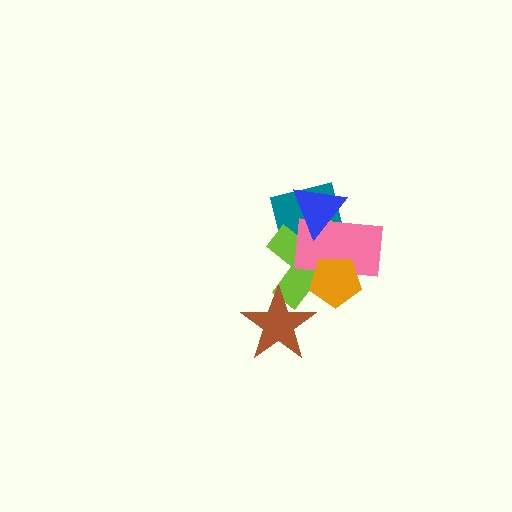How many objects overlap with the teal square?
3 objects overlap with the teal square.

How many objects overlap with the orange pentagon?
2 objects overlap with the orange pentagon.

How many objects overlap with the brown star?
1 object overlaps with the brown star.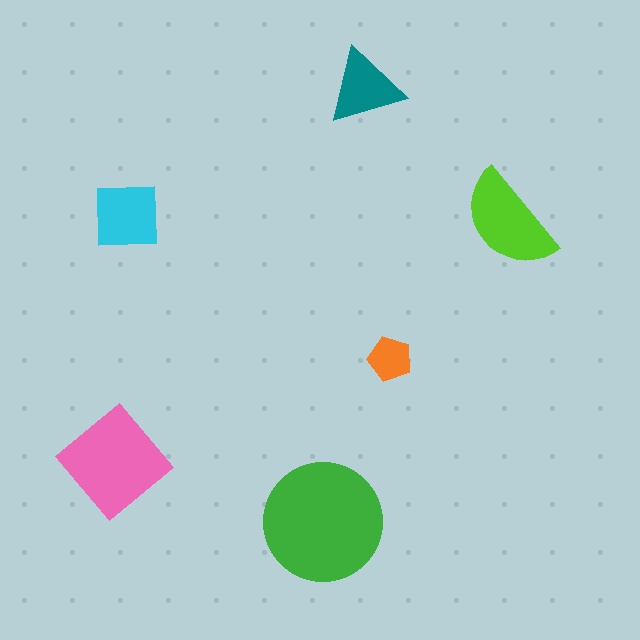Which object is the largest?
The green circle.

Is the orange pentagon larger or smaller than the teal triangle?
Smaller.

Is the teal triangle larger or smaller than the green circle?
Smaller.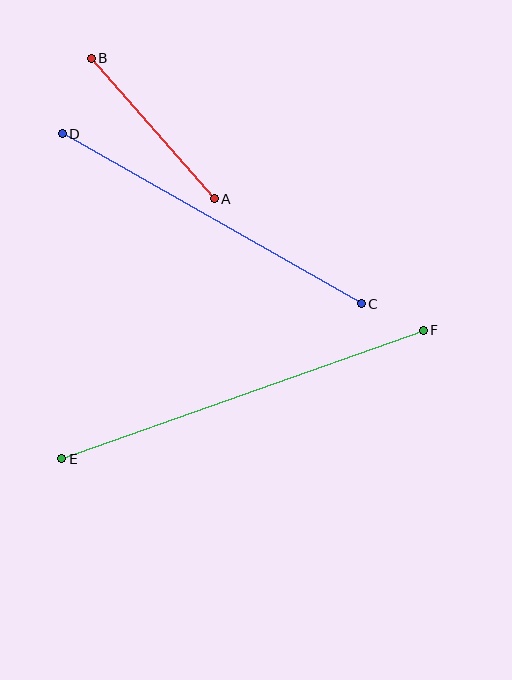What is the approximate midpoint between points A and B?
The midpoint is at approximately (153, 129) pixels.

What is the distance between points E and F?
The distance is approximately 383 pixels.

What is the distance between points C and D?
The distance is approximately 344 pixels.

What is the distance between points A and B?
The distance is approximately 187 pixels.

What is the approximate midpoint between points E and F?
The midpoint is at approximately (243, 394) pixels.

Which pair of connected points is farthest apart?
Points E and F are farthest apart.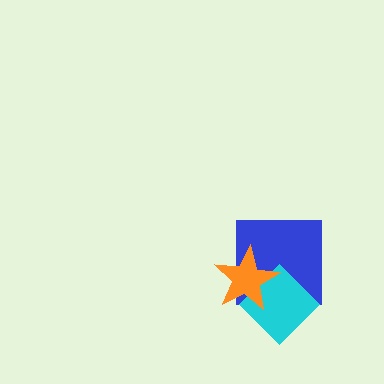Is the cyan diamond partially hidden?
Yes, it is partially covered by another shape.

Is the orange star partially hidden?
No, no other shape covers it.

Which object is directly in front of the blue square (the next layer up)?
The cyan diamond is directly in front of the blue square.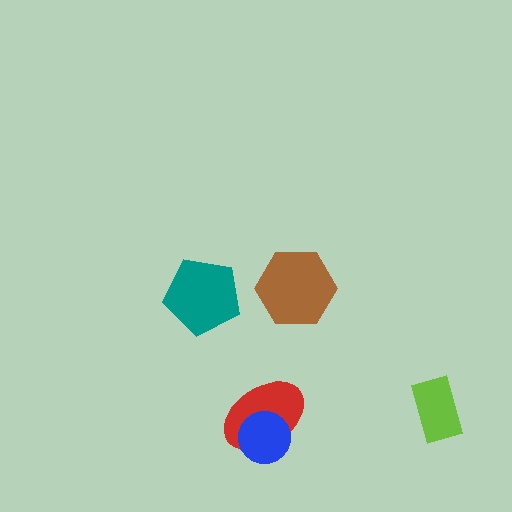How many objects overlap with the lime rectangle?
0 objects overlap with the lime rectangle.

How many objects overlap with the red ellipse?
1 object overlaps with the red ellipse.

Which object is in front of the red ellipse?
The blue circle is in front of the red ellipse.